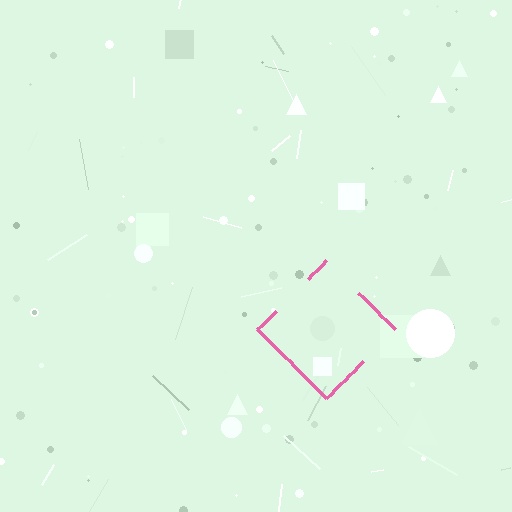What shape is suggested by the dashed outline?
The dashed outline suggests a diamond.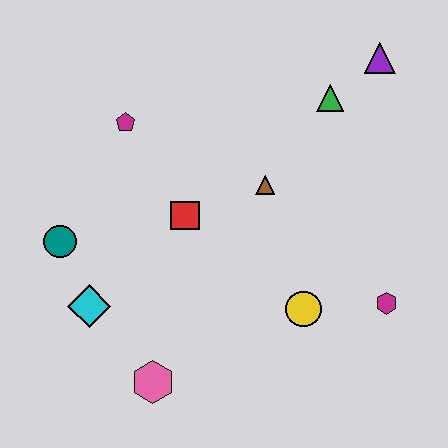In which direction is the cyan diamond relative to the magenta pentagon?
The cyan diamond is below the magenta pentagon.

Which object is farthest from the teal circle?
The purple triangle is farthest from the teal circle.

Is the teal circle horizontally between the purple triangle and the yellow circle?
No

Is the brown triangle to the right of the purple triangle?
No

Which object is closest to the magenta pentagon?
The red square is closest to the magenta pentagon.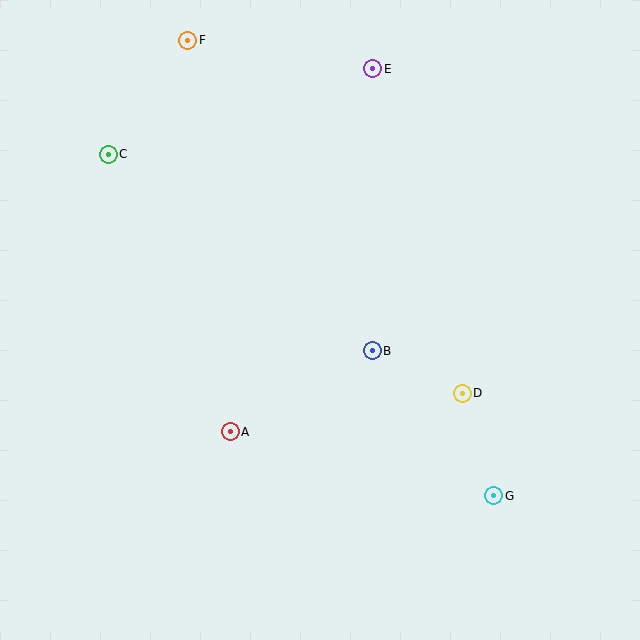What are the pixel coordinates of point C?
Point C is at (108, 154).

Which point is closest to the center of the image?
Point B at (372, 351) is closest to the center.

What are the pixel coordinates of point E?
Point E is at (373, 69).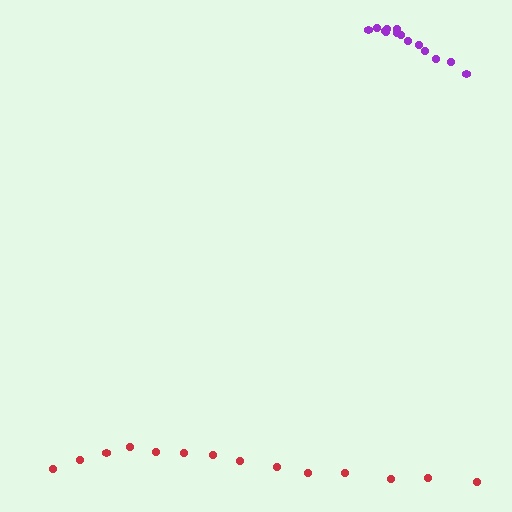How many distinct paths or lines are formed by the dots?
There are 2 distinct paths.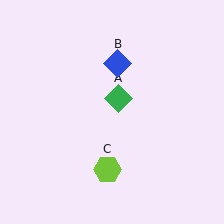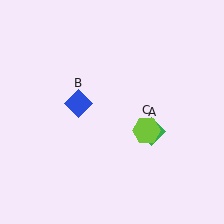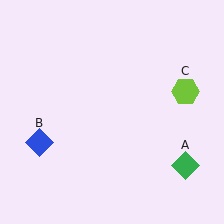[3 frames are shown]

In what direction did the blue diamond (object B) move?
The blue diamond (object B) moved down and to the left.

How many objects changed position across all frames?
3 objects changed position: green diamond (object A), blue diamond (object B), lime hexagon (object C).